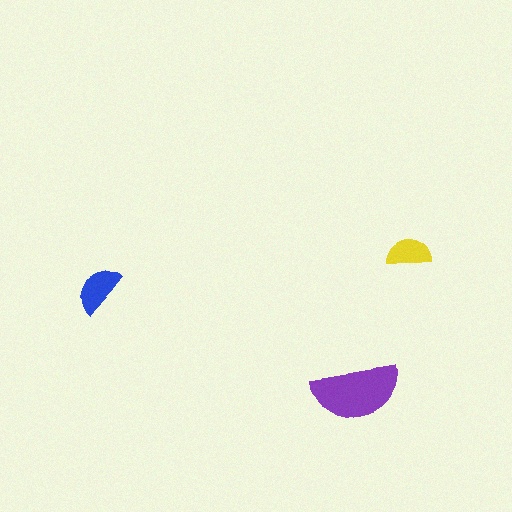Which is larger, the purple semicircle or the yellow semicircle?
The purple one.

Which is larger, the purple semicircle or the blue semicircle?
The purple one.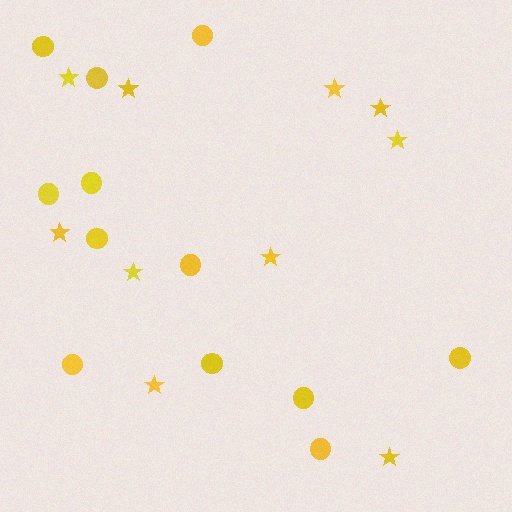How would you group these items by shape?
There are 2 groups: one group of circles (12) and one group of stars (10).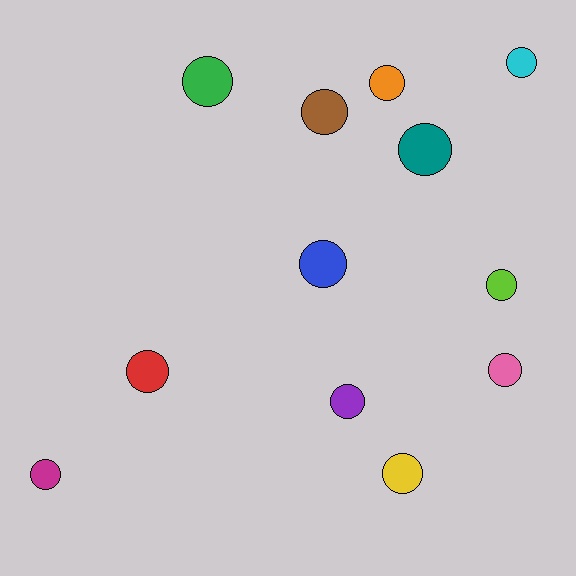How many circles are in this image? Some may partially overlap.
There are 12 circles.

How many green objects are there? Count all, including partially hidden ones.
There is 1 green object.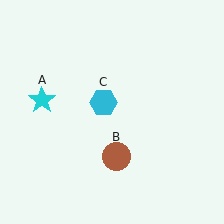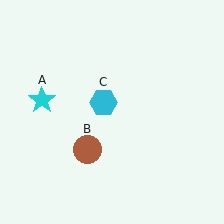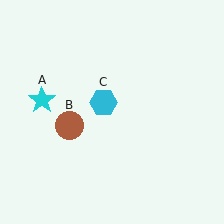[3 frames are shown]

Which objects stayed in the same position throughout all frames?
Cyan star (object A) and cyan hexagon (object C) remained stationary.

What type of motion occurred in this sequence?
The brown circle (object B) rotated clockwise around the center of the scene.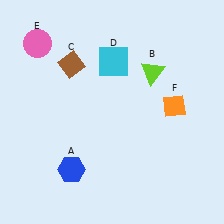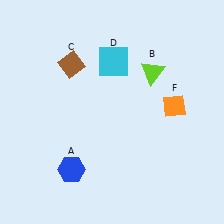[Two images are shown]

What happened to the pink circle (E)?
The pink circle (E) was removed in Image 2. It was in the top-left area of Image 1.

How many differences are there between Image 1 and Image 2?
There is 1 difference between the two images.